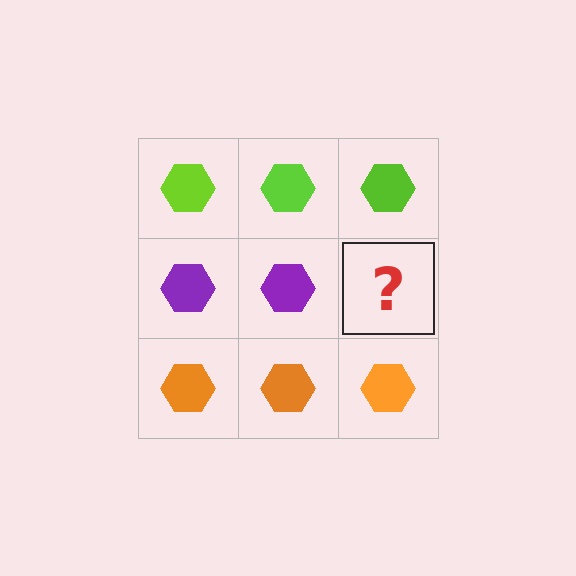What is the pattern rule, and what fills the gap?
The rule is that each row has a consistent color. The gap should be filled with a purple hexagon.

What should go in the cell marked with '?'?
The missing cell should contain a purple hexagon.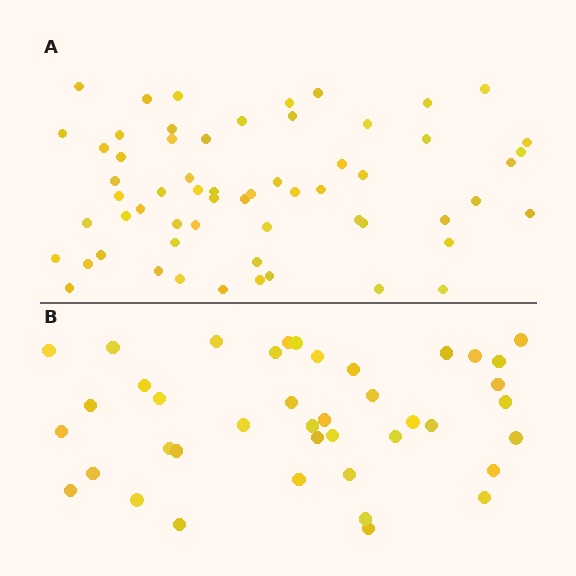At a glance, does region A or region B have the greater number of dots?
Region A (the top region) has more dots.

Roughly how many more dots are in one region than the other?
Region A has approximately 20 more dots than region B.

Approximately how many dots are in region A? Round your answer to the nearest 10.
About 60 dots.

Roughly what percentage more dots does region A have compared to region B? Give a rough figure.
About 45% more.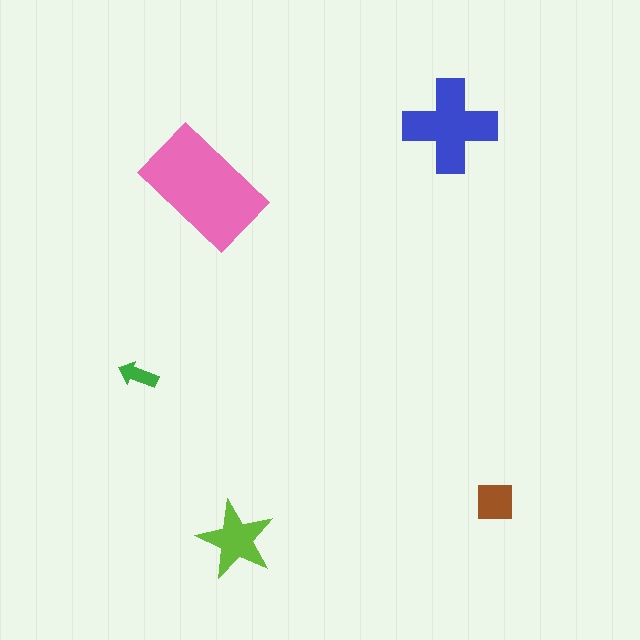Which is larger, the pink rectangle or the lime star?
The pink rectangle.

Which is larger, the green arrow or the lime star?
The lime star.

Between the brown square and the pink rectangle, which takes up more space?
The pink rectangle.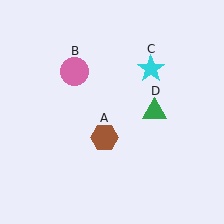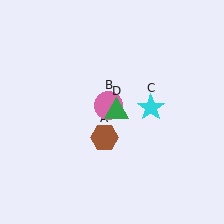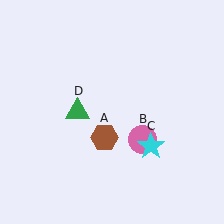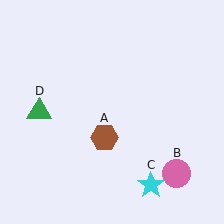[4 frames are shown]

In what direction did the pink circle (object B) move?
The pink circle (object B) moved down and to the right.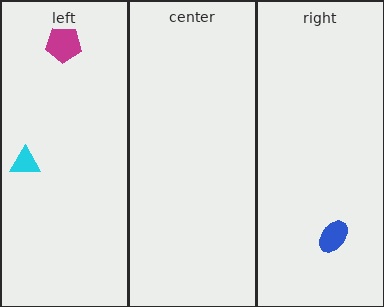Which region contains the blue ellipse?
The right region.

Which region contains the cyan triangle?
The left region.